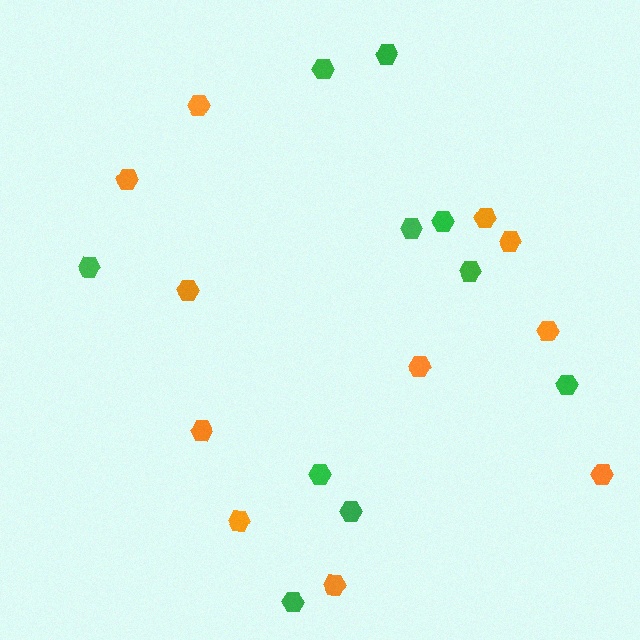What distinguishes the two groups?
There are 2 groups: one group of green hexagons (10) and one group of orange hexagons (11).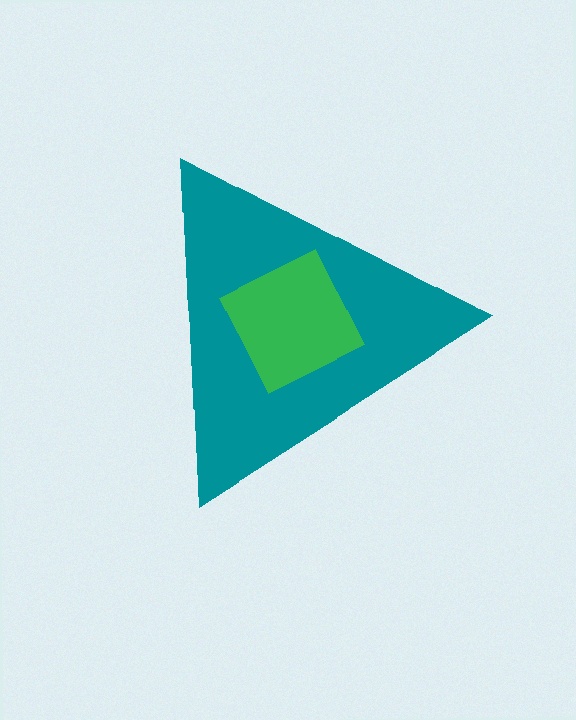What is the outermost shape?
The teal triangle.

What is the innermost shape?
The green diamond.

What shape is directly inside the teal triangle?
The green diamond.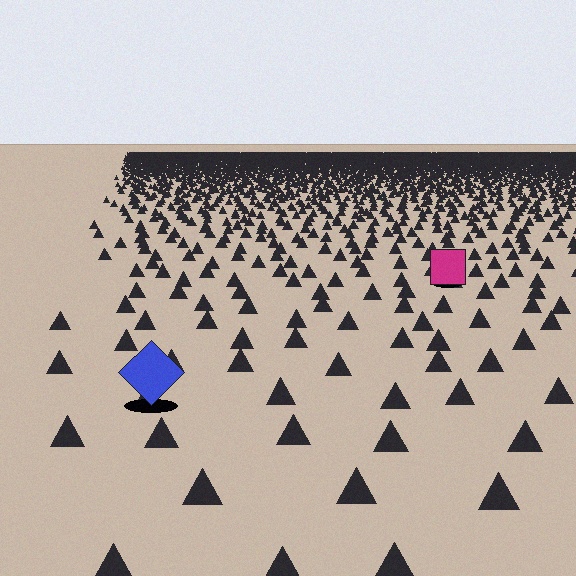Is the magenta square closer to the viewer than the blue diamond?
No. The blue diamond is closer — you can tell from the texture gradient: the ground texture is coarser near it.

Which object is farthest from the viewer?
The magenta square is farthest from the viewer. It appears smaller and the ground texture around it is denser.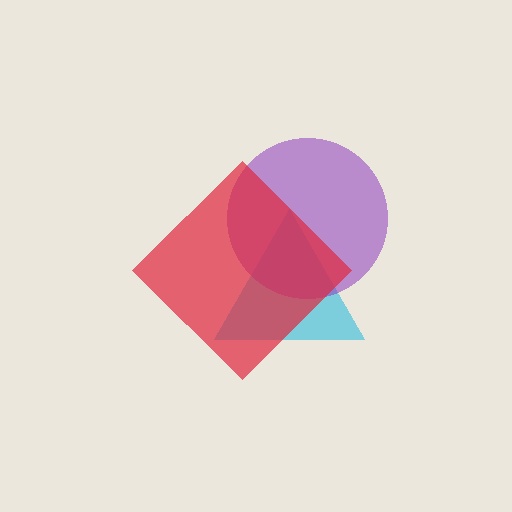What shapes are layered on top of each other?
The layered shapes are: a cyan triangle, a purple circle, a red diamond.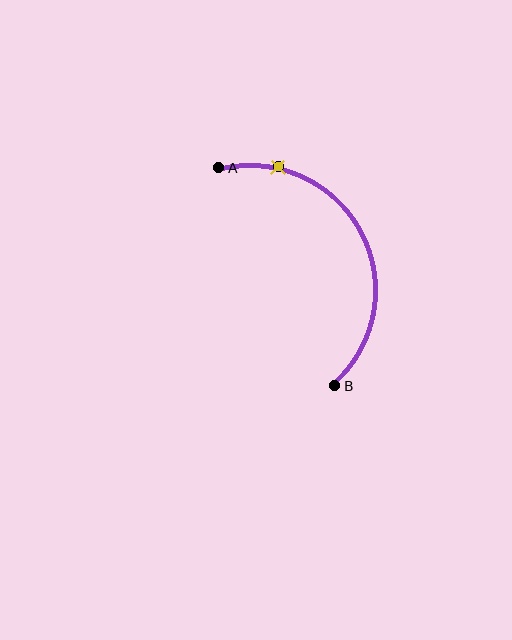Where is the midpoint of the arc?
The arc midpoint is the point on the curve farthest from the straight line joining A and B. It sits to the right of that line.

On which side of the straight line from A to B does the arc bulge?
The arc bulges to the right of the straight line connecting A and B.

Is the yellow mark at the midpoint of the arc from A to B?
No. The yellow mark lies on the arc but is closer to endpoint A. The arc midpoint would be at the point on the curve equidistant along the arc from both A and B.